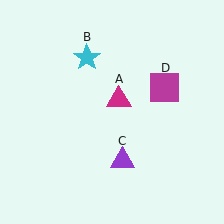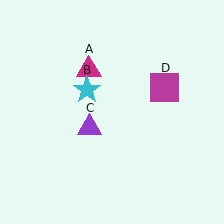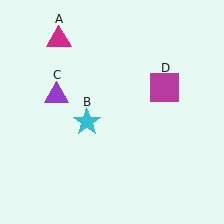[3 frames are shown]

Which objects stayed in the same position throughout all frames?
Magenta square (object D) remained stationary.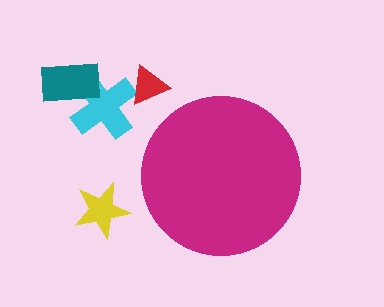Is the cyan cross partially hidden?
No, the cyan cross is fully visible.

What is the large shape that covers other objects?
A magenta circle.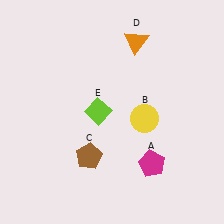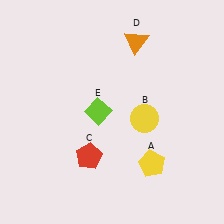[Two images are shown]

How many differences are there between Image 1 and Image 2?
There are 2 differences between the two images.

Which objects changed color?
A changed from magenta to yellow. C changed from brown to red.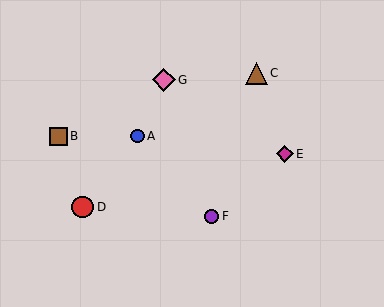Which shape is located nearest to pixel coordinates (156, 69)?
The pink diamond (labeled G) at (164, 80) is nearest to that location.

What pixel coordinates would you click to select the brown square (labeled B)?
Click at (58, 136) to select the brown square B.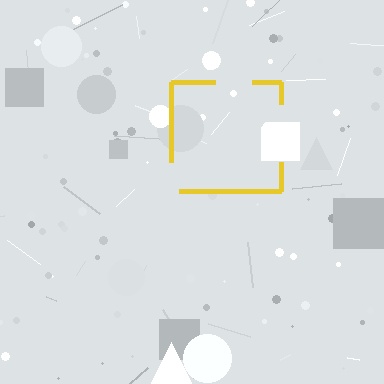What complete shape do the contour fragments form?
The contour fragments form a square.